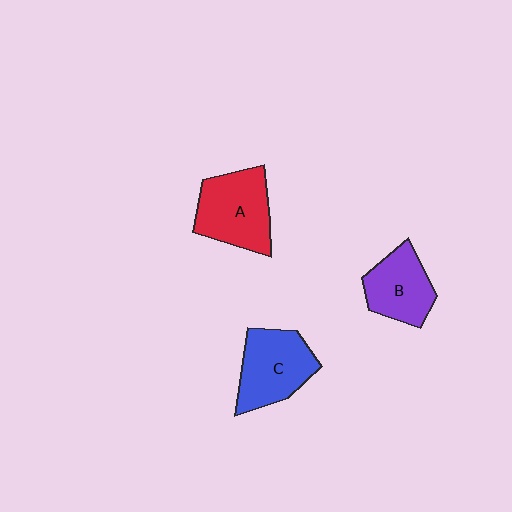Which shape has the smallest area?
Shape B (purple).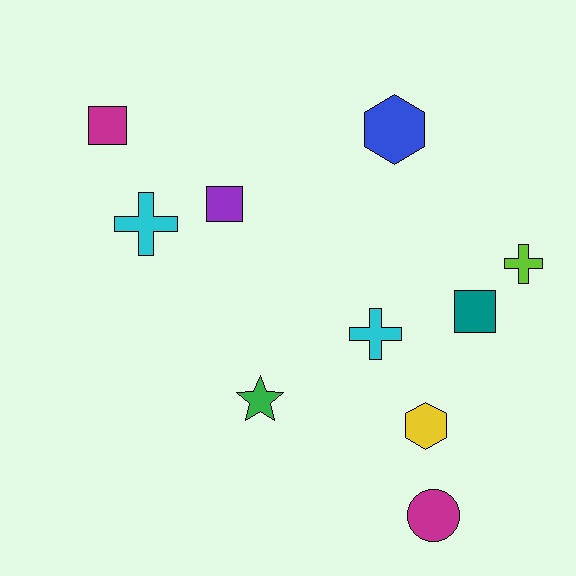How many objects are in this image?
There are 10 objects.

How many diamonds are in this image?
There are no diamonds.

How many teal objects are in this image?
There is 1 teal object.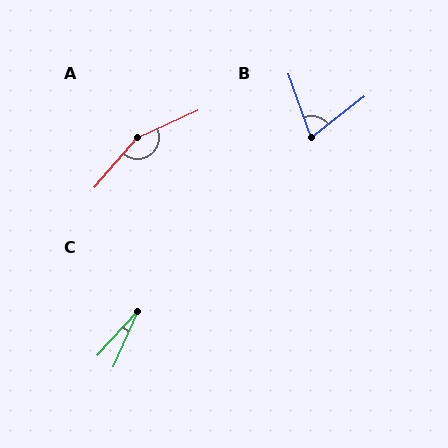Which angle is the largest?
A, at approximately 155 degrees.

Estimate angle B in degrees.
Approximately 71 degrees.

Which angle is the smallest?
C, at approximately 19 degrees.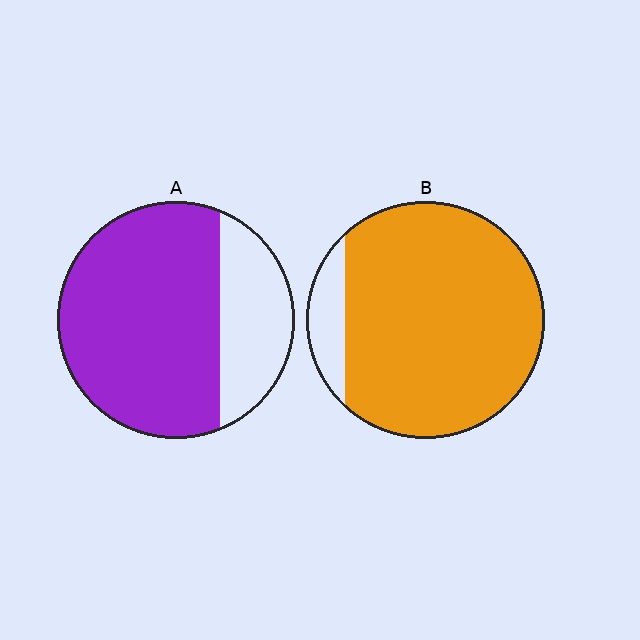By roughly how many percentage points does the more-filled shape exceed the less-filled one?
By roughly 15 percentage points (B over A).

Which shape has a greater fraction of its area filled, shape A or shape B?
Shape B.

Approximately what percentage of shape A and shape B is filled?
A is approximately 75% and B is approximately 90%.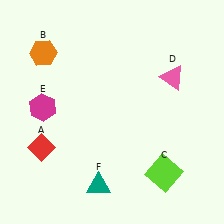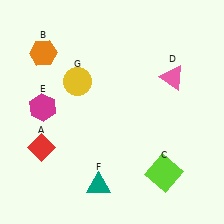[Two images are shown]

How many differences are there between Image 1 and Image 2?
There is 1 difference between the two images.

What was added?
A yellow circle (G) was added in Image 2.